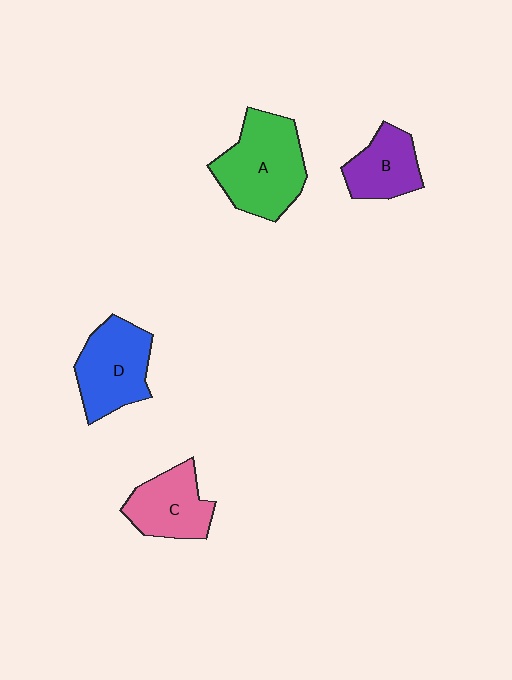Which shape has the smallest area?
Shape B (purple).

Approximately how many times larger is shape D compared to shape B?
Approximately 1.4 times.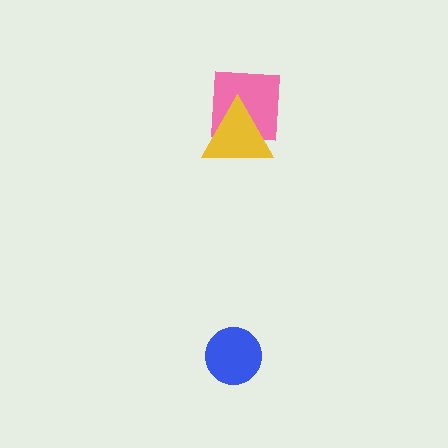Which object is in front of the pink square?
The yellow triangle is in front of the pink square.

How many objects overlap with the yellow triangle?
1 object overlaps with the yellow triangle.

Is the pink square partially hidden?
Yes, it is partially covered by another shape.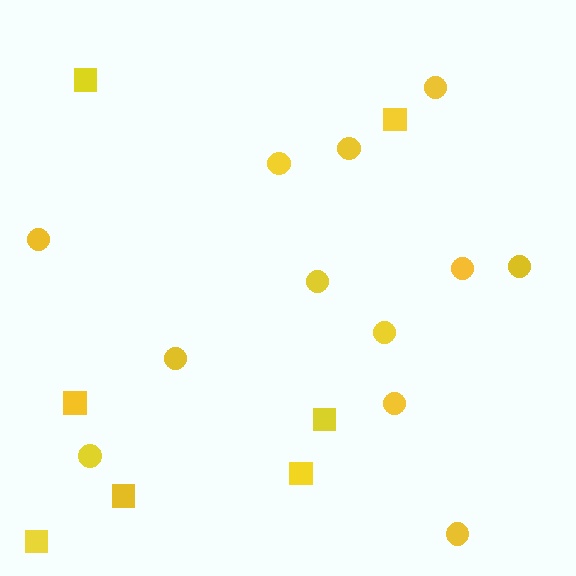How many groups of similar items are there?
There are 2 groups: one group of squares (7) and one group of circles (12).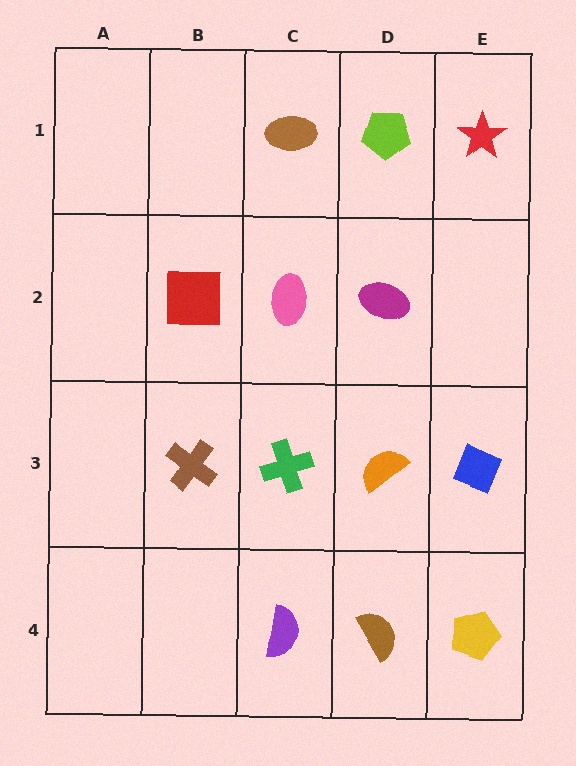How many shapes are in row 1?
3 shapes.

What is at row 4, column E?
A yellow pentagon.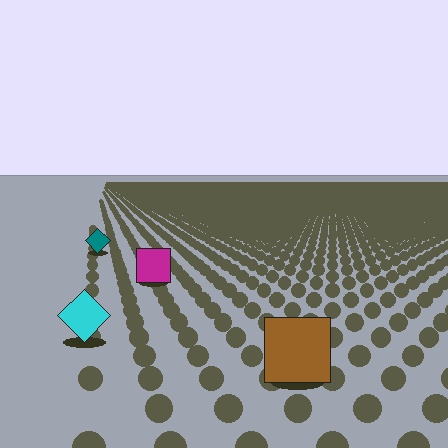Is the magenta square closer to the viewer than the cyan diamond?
No. The cyan diamond is closer — you can tell from the texture gradient: the ground texture is coarser near it.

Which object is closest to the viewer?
The brown square is closest. The texture marks near it are larger and more spread out.